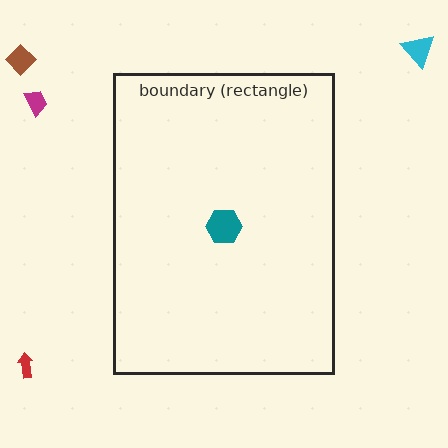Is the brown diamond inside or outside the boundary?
Outside.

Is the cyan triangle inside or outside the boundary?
Outside.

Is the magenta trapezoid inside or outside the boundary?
Outside.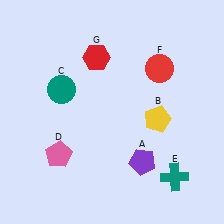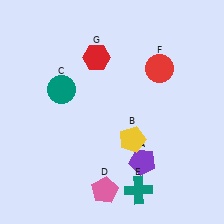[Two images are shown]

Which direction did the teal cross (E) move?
The teal cross (E) moved left.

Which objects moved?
The objects that moved are: the yellow pentagon (B), the pink pentagon (D), the teal cross (E).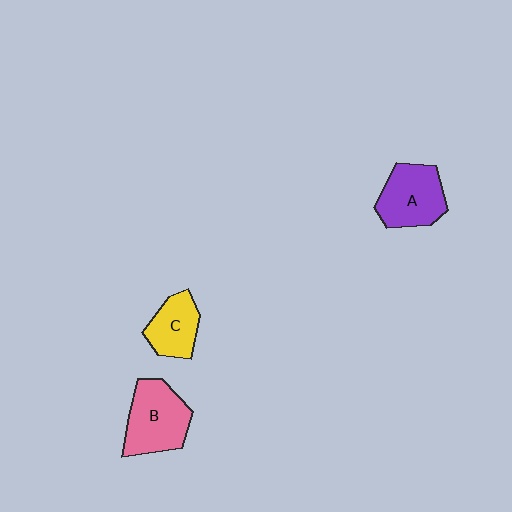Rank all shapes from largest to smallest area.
From largest to smallest: B (pink), A (purple), C (yellow).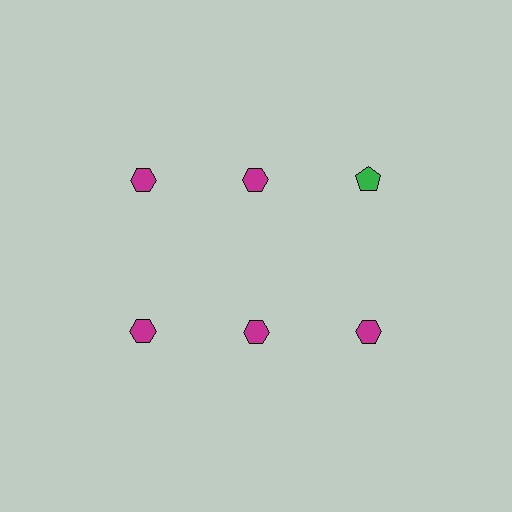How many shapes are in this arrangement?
There are 6 shapes arranged in a grid pattern.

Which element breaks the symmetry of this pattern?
The green pentagon in the top row, center column breaks the symmetry. All other shapes are magenta hexagons.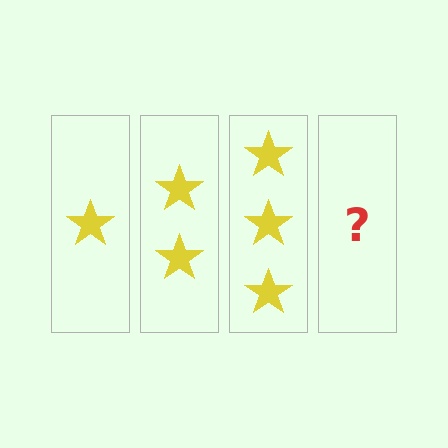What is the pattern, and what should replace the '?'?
The pattern is that each step adds one more star. The '?' should be 4 stars.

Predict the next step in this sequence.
The next step is 4 stars.